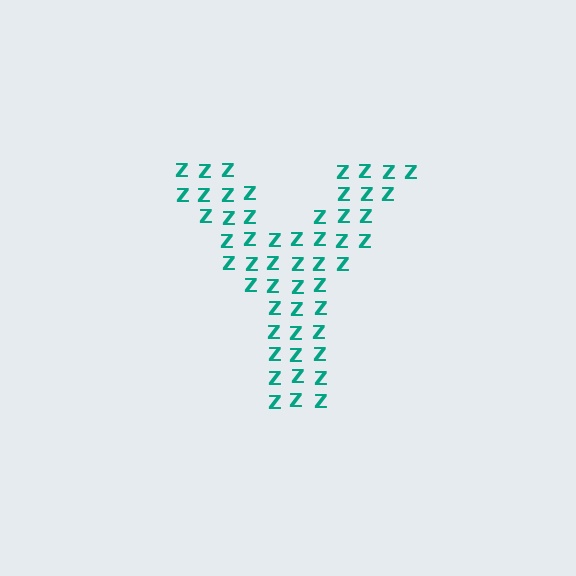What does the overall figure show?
The overall figure shows the letter Y.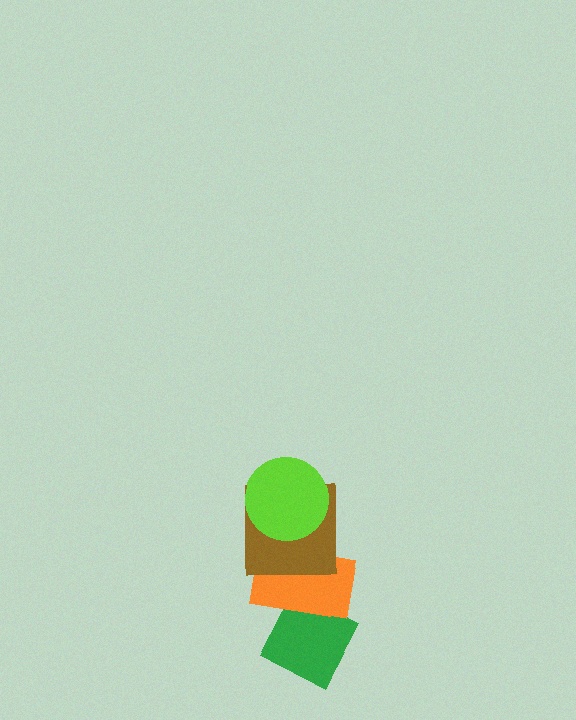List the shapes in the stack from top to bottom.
From top to bottom: the lime circle, the brown square, the orange rectangle, the green diamond.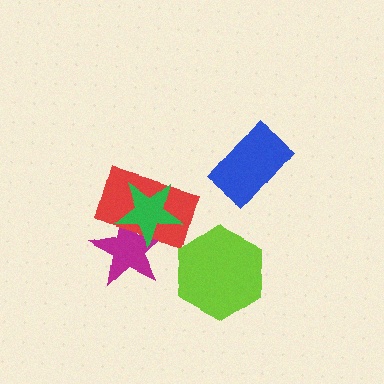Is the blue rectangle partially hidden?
No, no other shape covers it.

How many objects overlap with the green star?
2 objects overlap with the green star.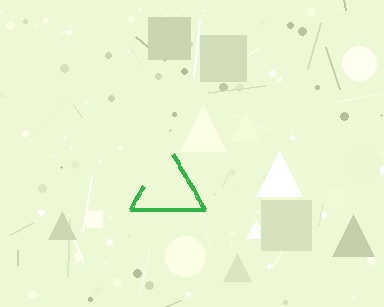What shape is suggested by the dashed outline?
The dashed outline suggests a triangle.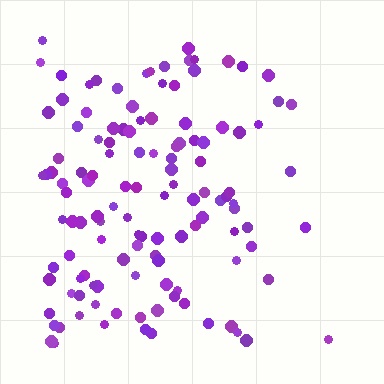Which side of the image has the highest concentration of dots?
The left.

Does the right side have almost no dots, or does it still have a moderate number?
Still a moderate number, just noticeably fewer than the left.